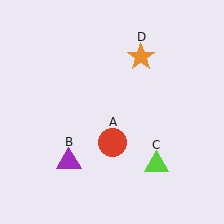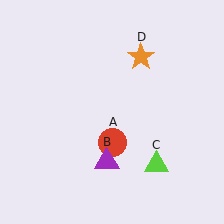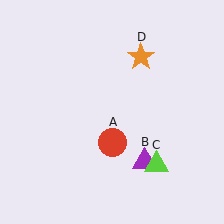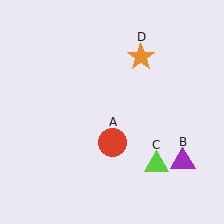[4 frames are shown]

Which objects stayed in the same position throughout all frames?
Red circle (object A) and lime triangle (object C) and orange star (object D) remained stationary.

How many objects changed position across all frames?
1 object changed position: purple triangle (object B).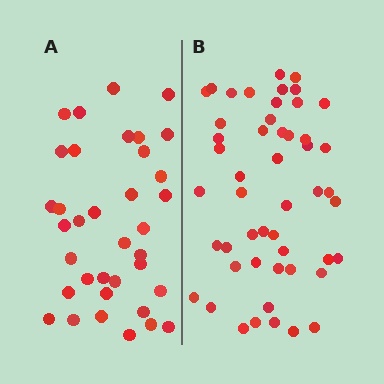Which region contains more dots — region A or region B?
Region B (the right region) has more dots.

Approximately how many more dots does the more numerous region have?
Region B has approximately 15 more dots than region A.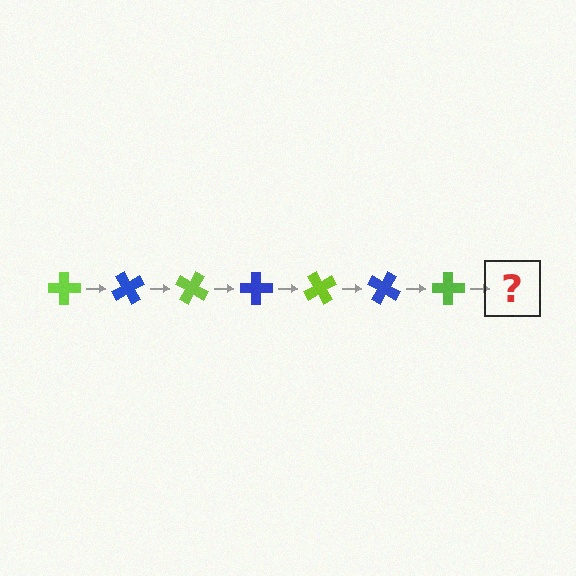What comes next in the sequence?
The next element should be a blue cross, rotated 420 degrees from the start.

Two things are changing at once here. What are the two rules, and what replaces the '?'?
The two rules are that it rotates 60 degrees each step and the color cycles through lime and blue. The '?' should be a blue cross, rotated 420 degrees from the start.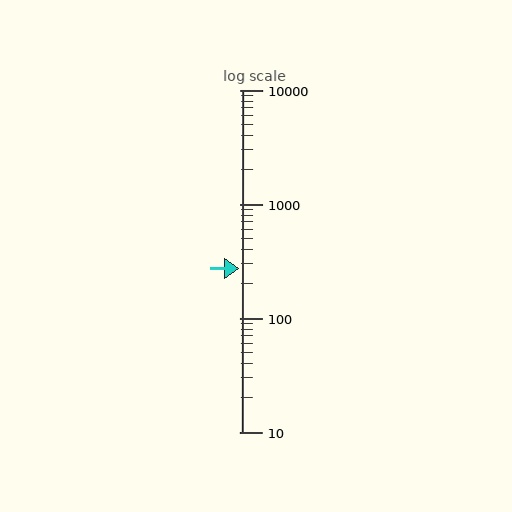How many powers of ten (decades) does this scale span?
The scale spans 3 decades, from 10 to 10000.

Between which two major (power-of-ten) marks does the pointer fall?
The pointer is between 100 and 1000.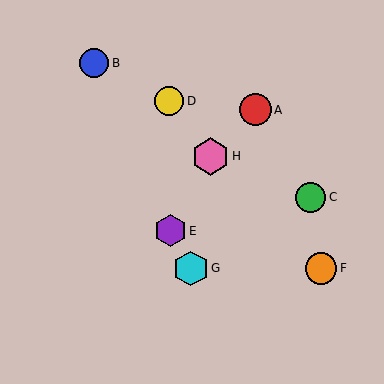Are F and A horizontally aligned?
No, F is at y≈268 and A is at y≈110.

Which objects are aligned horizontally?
Objects F, G are aligned horizontally.